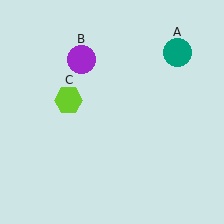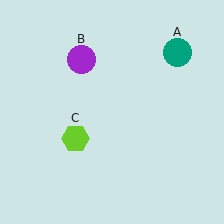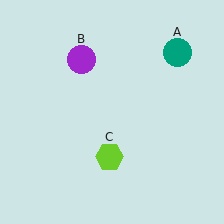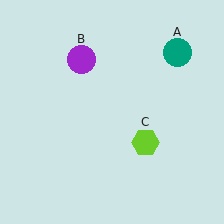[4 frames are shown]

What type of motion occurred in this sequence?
The lime hexagon (object C) rotated counterclockwise around the center of the scene.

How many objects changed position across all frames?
1 object changed position: lime hexagon (object C).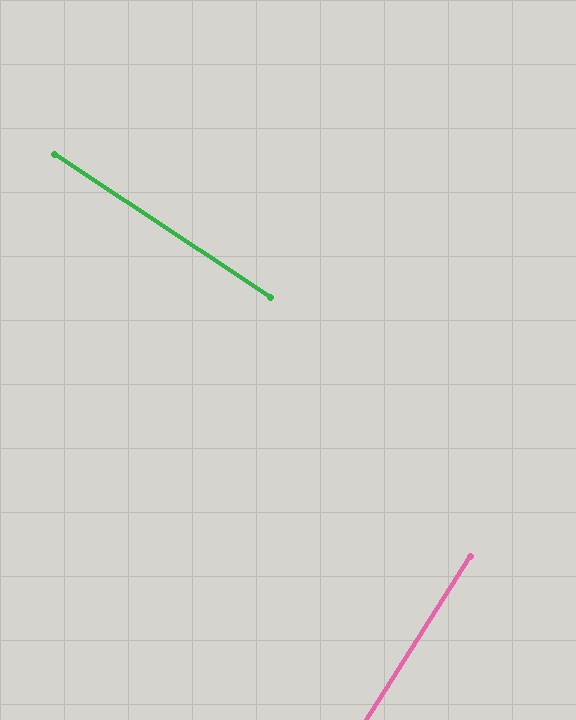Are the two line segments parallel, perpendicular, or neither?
Perpendicular — they meet at approximately 89°.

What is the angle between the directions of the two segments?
Approximately 89 degrees.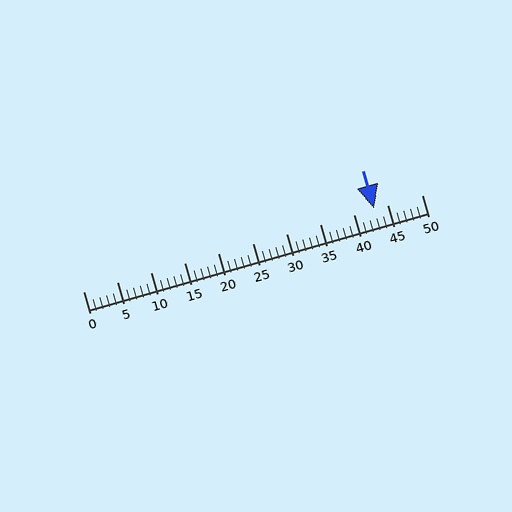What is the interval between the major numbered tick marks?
The major tick marks are spaced 5 units apart.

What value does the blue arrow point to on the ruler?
The blue arrow points to approximately 43.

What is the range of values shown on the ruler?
The ruler shows values from 0 to 50.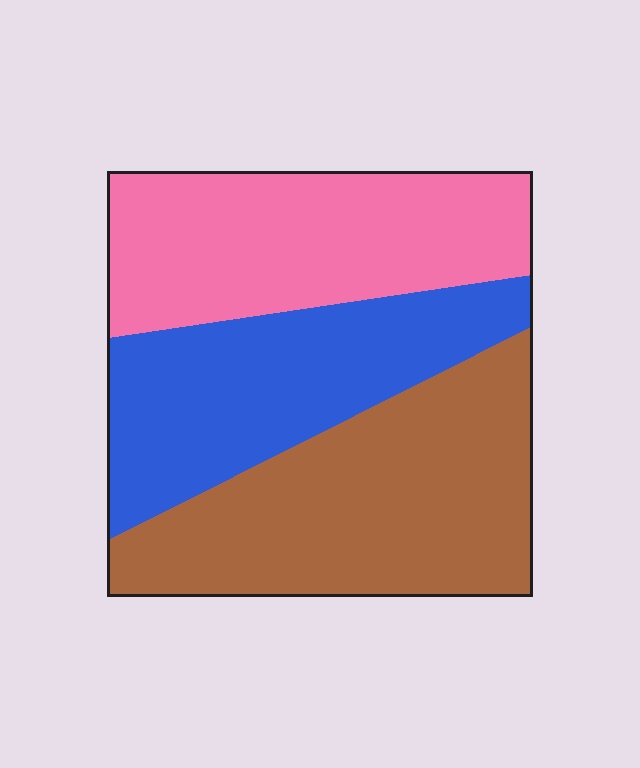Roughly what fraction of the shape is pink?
Pink takes up between a quarter and a half of the shape.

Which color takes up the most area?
Brown, at roughly 40%.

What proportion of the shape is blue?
Blue takes up between a quarter and a half of the shape.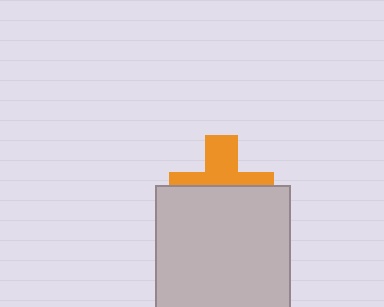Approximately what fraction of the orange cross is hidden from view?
Roughly 54% of the orange cross is hidden behind the light gray rectangle.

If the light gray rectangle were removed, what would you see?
You would see the complete orange cross.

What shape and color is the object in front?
The object in front is a light gray rectangle.